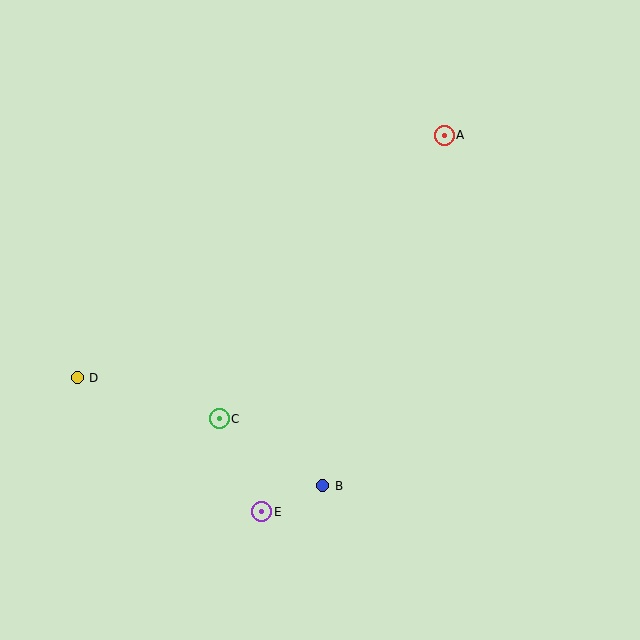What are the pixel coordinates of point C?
Point C is at (219, 419).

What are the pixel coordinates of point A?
Point A is at (444, 135).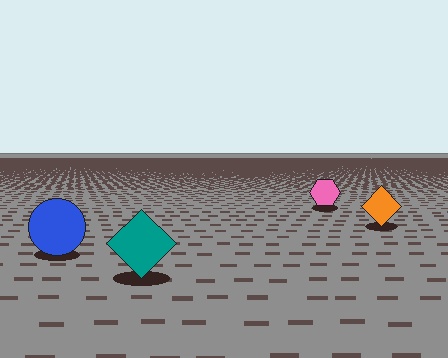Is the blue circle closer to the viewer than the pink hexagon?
Yes. The blue circle is closer — you can tell from the texture gradient: the ground texture is coarser near it.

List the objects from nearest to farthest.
From nearest to farthest: the teal diamond, the blue circle, the orange diamond, the pink hexagon.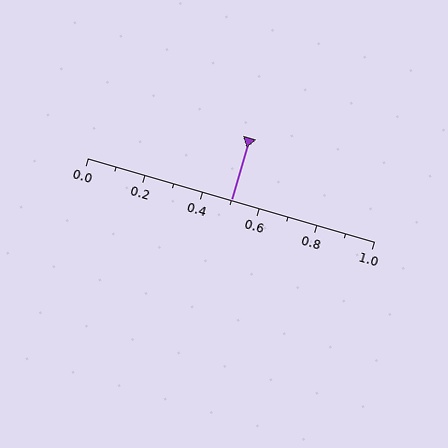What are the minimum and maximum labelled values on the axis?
The axis runs from 0.0 to 1.0.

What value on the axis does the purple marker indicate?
The marker indicates approximately 0.5.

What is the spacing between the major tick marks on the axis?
The major ticks are spaced 0.2 apart.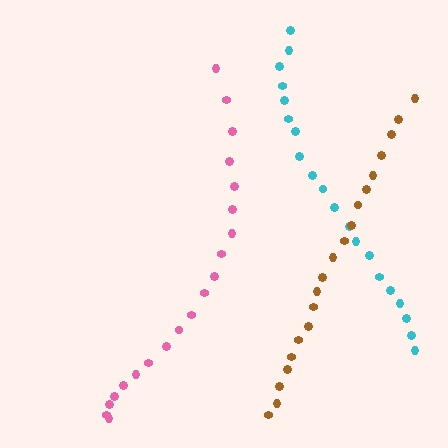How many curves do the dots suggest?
There are 3 distinct paths.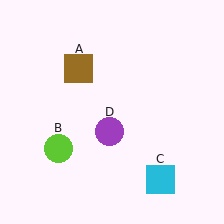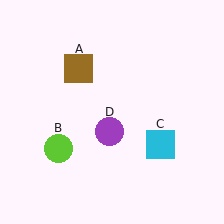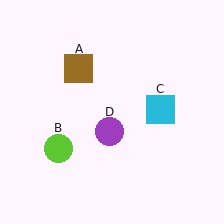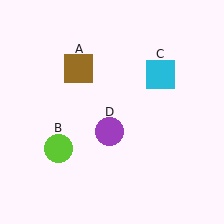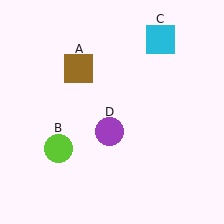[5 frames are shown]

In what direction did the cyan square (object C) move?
The cyan square (object C) moved up.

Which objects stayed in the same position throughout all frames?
Brown square (object A) and lime circle (object B) and purple circle (object D) remained stationary.